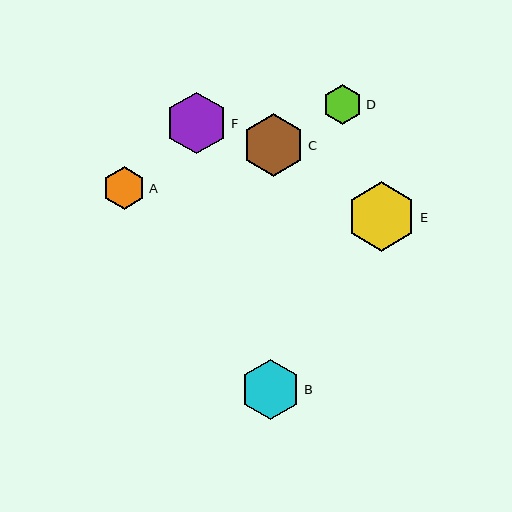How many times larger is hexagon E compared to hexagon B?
Hexagon E is approximately 1.2 times the size of hexagon B.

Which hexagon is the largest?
Hexagon E is the largest with a size of approximately 69 pixels.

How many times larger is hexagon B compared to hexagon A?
Hexagon B is approximately 1.4 times the size of hexagon A.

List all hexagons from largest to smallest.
From largest to smallest: E, C, F, B, A, D.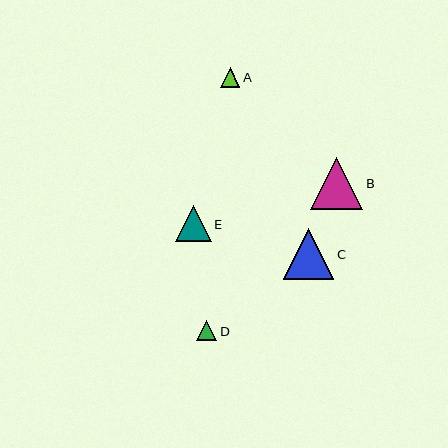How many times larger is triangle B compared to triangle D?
Triangle B is approximately 2.5 times the size of triangle D.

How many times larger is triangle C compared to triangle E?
Triangle C is approximately 1.4 times the size of triangle E.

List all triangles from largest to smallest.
From largest to smallest: B, C, E, D, A.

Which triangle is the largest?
Triangle B is the largest with a size of approximately 52 pixels.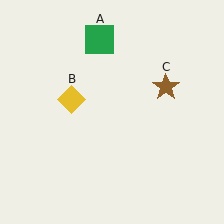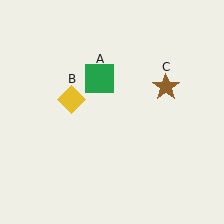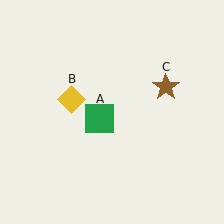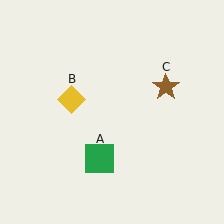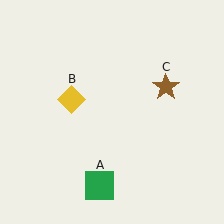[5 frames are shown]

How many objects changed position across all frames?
1 object changed position: green square (object A).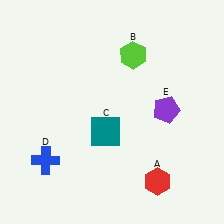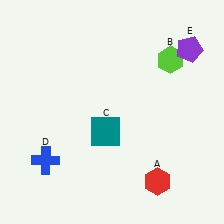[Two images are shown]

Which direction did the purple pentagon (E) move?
The purple pentagon (E) moved up.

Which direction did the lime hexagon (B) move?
The lime hexagon (B) moved right.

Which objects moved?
The objects that moved are: the lime hexagon (B), the purple pentagon (E).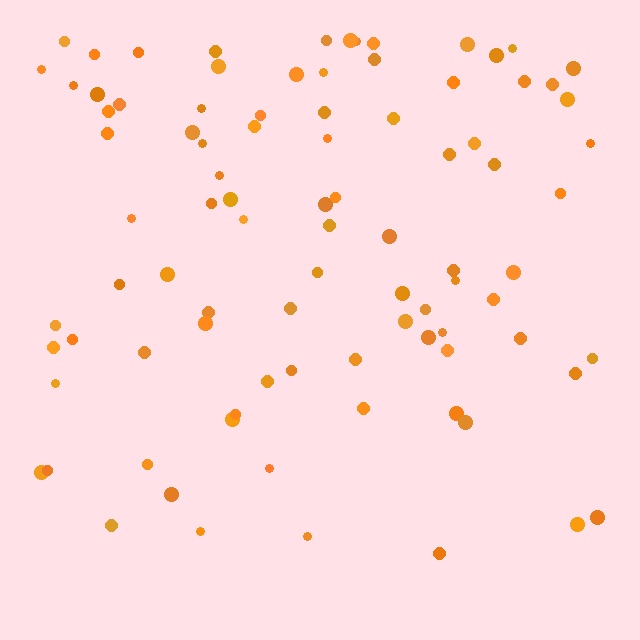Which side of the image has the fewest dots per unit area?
The bottom.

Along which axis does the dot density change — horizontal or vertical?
Vertical.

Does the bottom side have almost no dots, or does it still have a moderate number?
Still a moderate number, just noticeably fewer than the top.